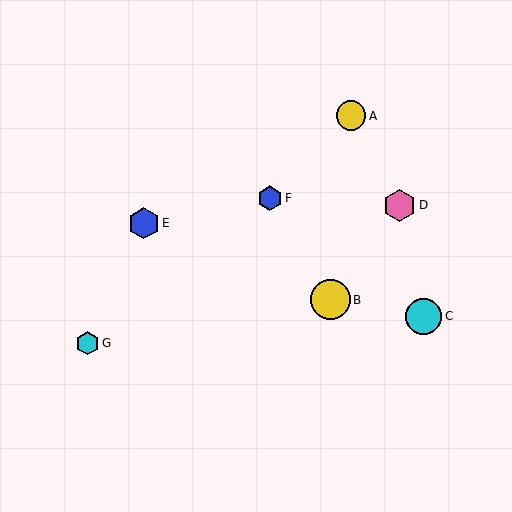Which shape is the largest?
The yellow circle (labeled B) is the largest.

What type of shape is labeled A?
Shape A is a yellow circle.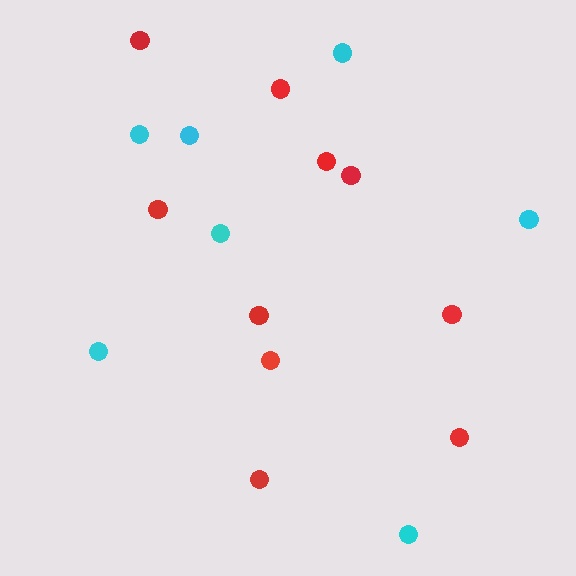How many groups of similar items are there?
There are 2 groups: one group of red circles (10) and one group of cyan circles (7).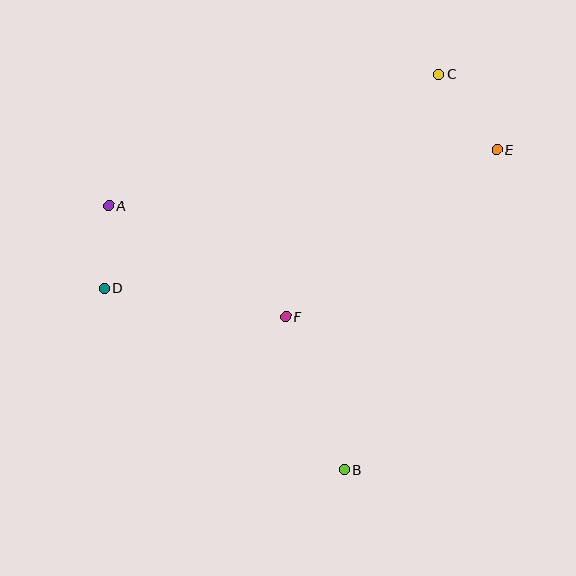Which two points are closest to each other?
Points A and D are closest to each other.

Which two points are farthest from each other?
Points D and E are farthest from each other.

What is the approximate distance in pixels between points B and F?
The distance between B and F is approximately 164 pixels.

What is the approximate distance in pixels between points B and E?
The distance between B and E is approximately 355 pixels.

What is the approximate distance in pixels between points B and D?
The distance between B and D is approximately 301 pixels.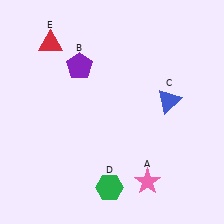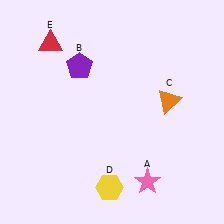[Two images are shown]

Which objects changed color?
C changed from blue to orange. D changed from green to yellow.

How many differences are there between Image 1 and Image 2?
There are 2 differences between the two images.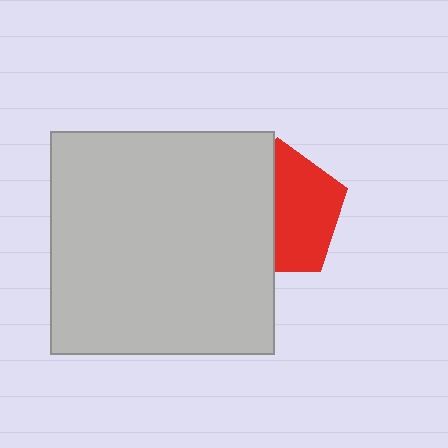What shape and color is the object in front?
The object in front is a light gray square.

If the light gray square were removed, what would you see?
You would see the complete red pentagon.